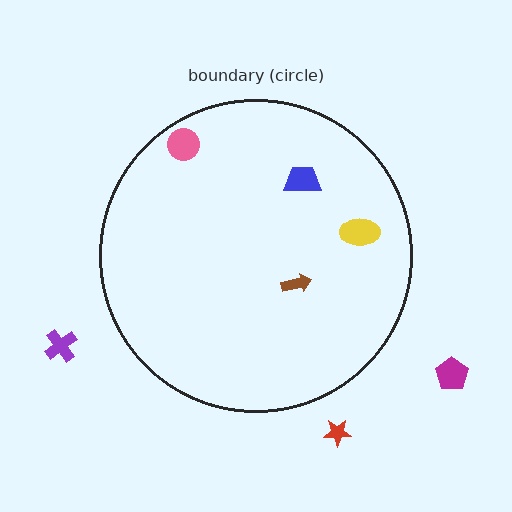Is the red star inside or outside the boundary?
Outside.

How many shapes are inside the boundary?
4 inside, 3 outside.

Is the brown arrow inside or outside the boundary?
Inside.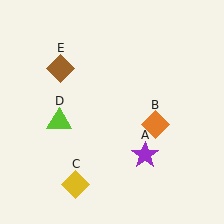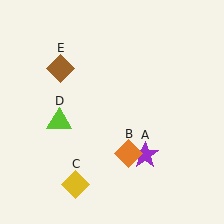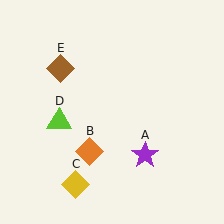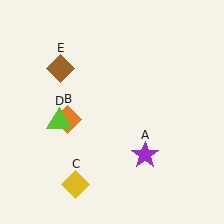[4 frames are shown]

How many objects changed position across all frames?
1 object changed position: orange diamond (object B).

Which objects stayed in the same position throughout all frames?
Purple star (object A) and yellow diamond (object C) and lime triangle (object D) and brown diamond (object E) remained stationary.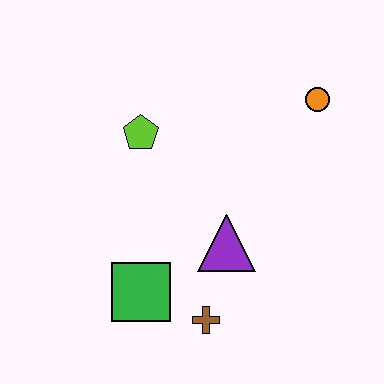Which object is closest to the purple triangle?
The brown cross is closest to the purple triangle.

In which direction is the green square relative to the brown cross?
The green square is to the left of the brown cross.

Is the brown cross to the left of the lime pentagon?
No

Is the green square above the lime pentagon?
No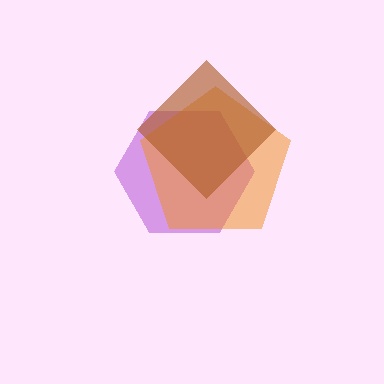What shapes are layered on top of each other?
The layered shapes are: a purple hexagon, an orange pentagon, a brown diamond.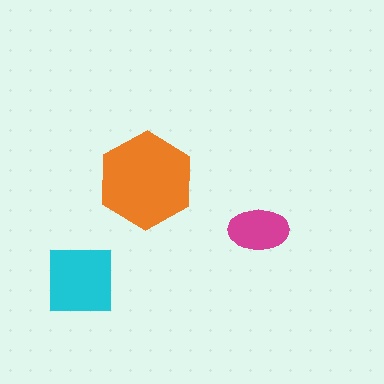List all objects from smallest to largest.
The magenta ellipse, the cyan square, the orange hexagon.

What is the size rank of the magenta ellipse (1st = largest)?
3rd.